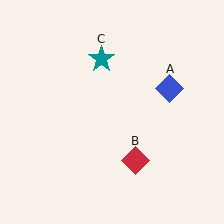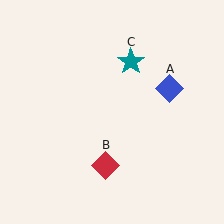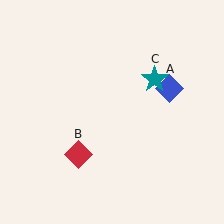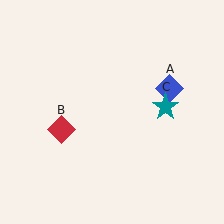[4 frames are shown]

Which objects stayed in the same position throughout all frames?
Blue diamond (object A) remained stationary.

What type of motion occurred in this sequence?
The red diamond (object B), teal star (object C) rotated clockwise around the center of the scene.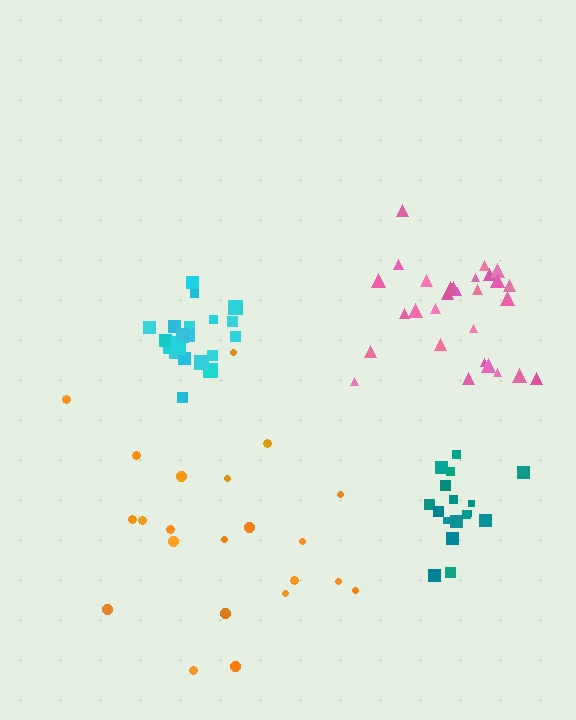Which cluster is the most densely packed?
Cyan.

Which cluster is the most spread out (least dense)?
Orange.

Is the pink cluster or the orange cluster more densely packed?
Pink.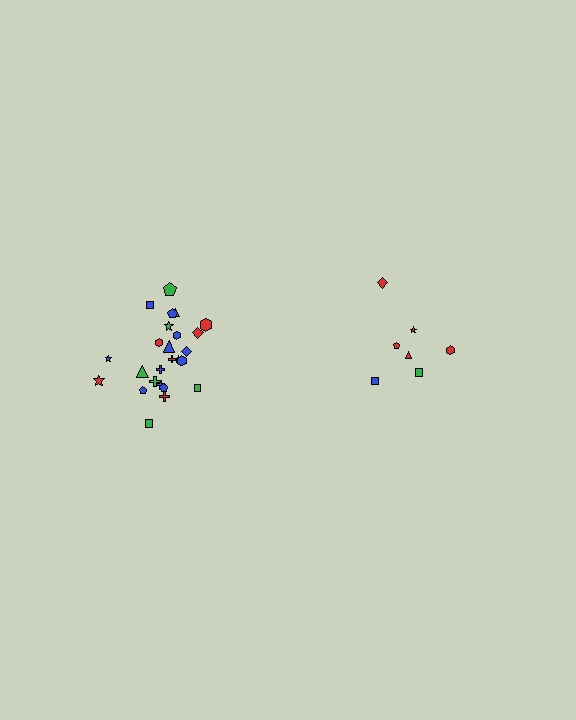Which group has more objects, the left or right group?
The left group.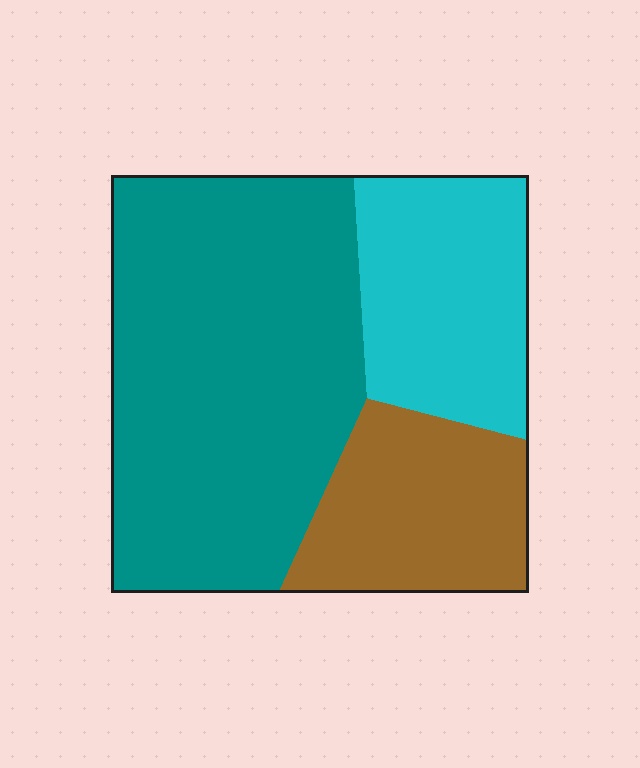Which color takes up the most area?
Teal, at roughly 55%.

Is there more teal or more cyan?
Teal.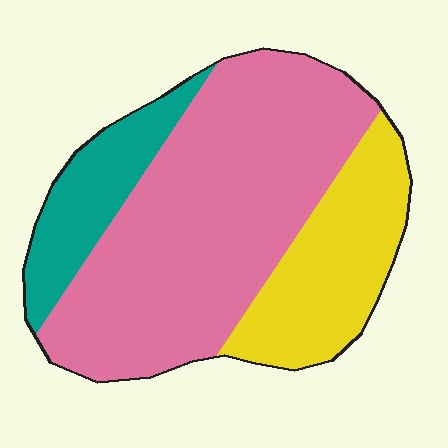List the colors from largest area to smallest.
From largest to smallest: pink, yellow, teal.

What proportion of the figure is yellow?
Yellow takes up less than a quarter of the figure.